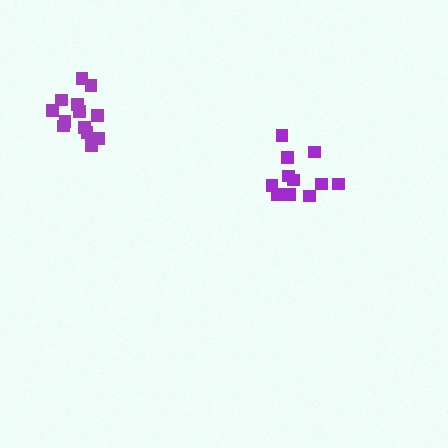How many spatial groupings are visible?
There are 2 spatial groupings.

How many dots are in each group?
Group 1: 12 dots, Group 2: 13 dots (25 total).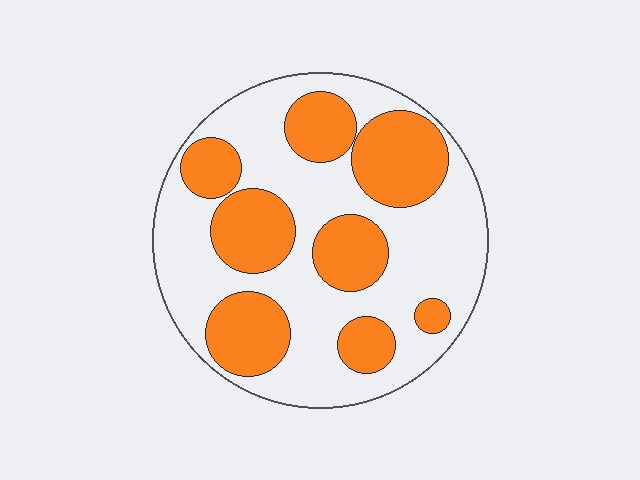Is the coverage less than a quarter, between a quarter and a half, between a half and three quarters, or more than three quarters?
Between a quarter and a half.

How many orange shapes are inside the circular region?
8.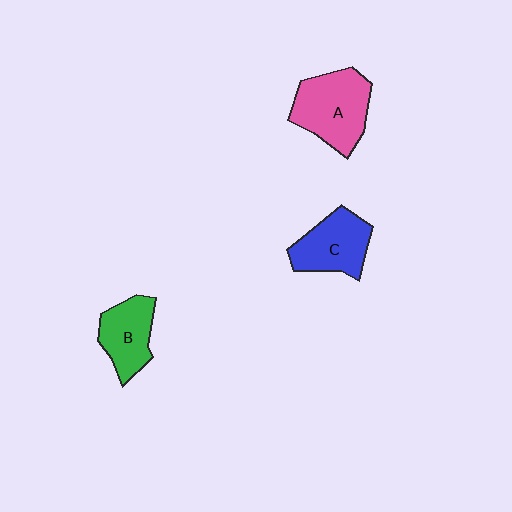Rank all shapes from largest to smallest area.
From largest to smallest: A (pink), C (blue), B (green).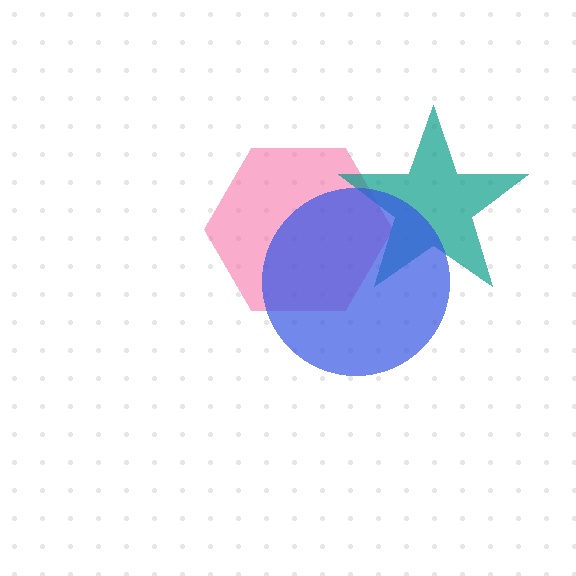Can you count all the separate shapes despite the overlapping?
Yes, there are 3 separate shapes.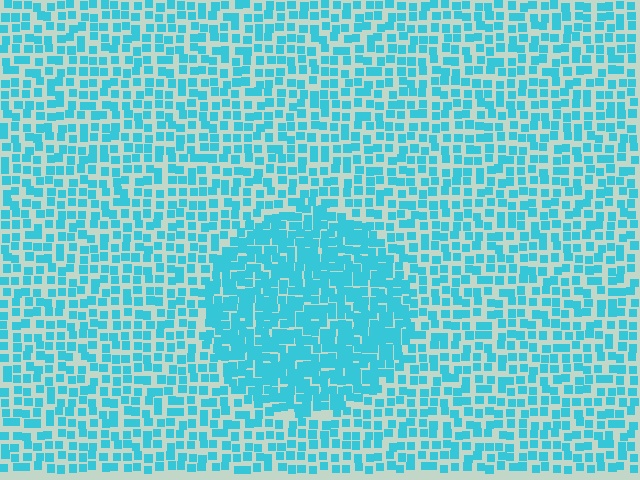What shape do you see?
I see a circle.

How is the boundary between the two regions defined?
The boundary is defined by a change in element density (approximately 1.8x ratio). All elements are the same color, size, and shape.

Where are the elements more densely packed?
The elements are more densely packed inside the circle boundary.